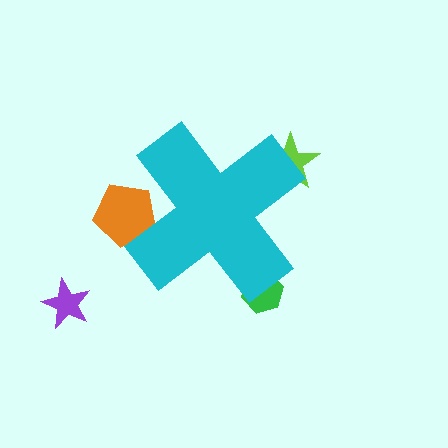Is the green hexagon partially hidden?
Yes, the green hexagon is partially hidden behind the cyan cross.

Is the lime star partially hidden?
Yes, the lime star is partially hidden behind the cyan cross.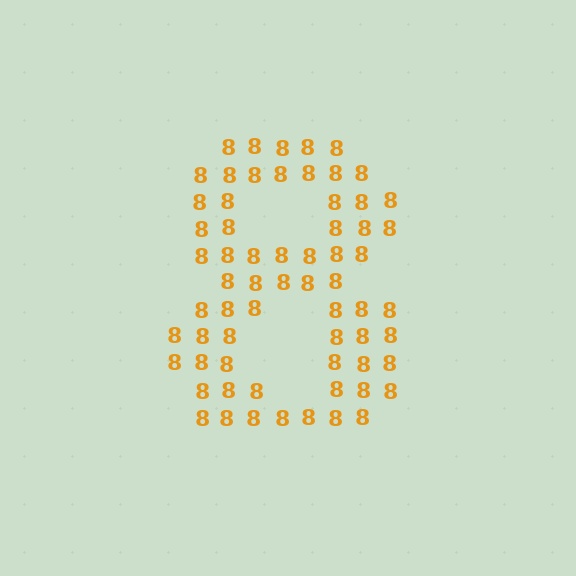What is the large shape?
The large shape is the digit 8.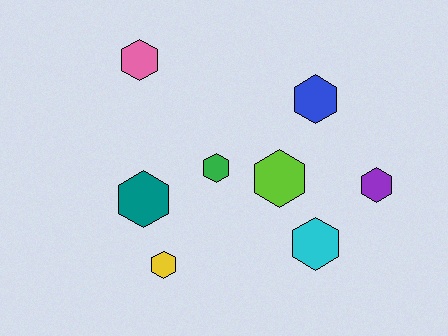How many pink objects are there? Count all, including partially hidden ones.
There is 1 pink object.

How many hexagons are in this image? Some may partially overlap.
There are 8 hexagons.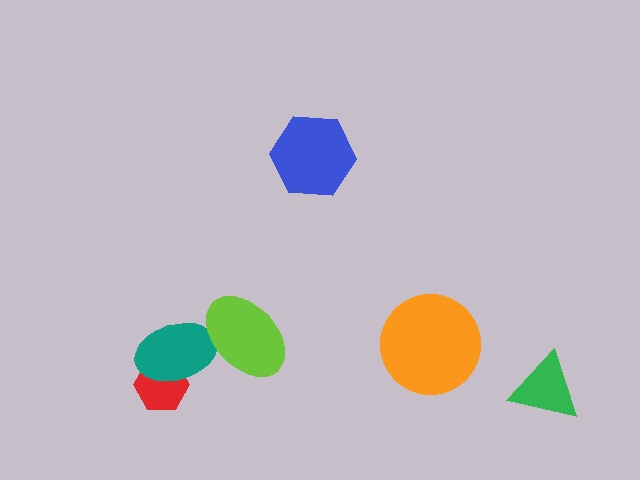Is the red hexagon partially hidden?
Yes, it is partially covered by another shape.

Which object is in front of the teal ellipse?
The lime ellipse is in front of the teal ellipse.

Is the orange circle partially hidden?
No, no other shape covers it.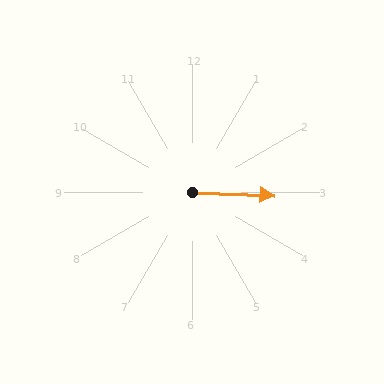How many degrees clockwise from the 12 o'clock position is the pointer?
Approximately 92 degrees.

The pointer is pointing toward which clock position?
Roughly 3 o'clock.